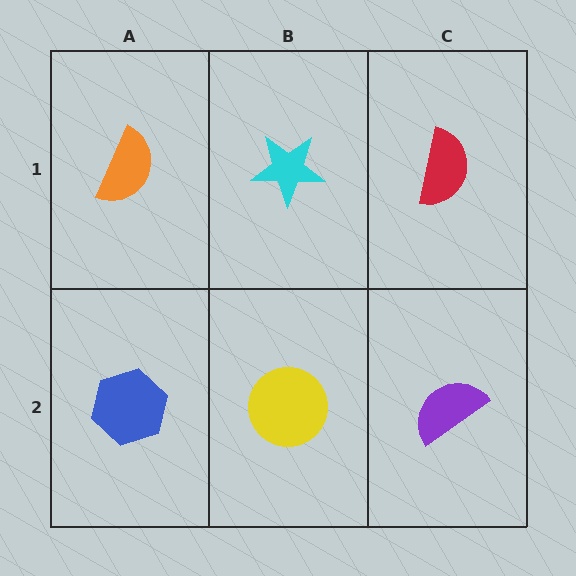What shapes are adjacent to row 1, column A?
A blue hexagon (row 2, column A), a cyan star (row 1, column B).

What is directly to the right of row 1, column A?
A cyan star.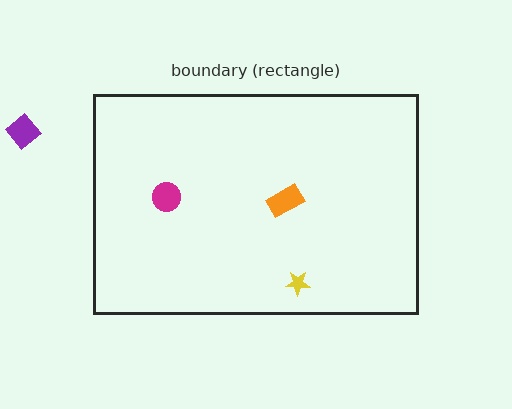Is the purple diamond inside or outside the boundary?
Outside.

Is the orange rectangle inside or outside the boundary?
Inside.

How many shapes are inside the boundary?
3 inside, 1 outside.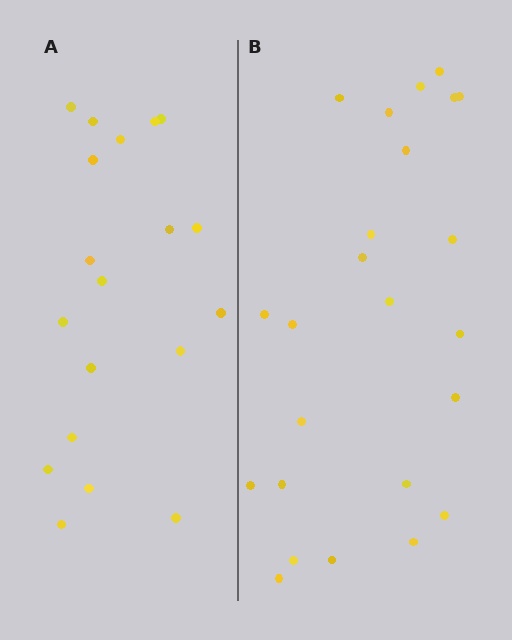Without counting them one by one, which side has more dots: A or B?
Region B (the right region) has more dots.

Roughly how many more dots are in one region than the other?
Region B has about 5 more dots than region A.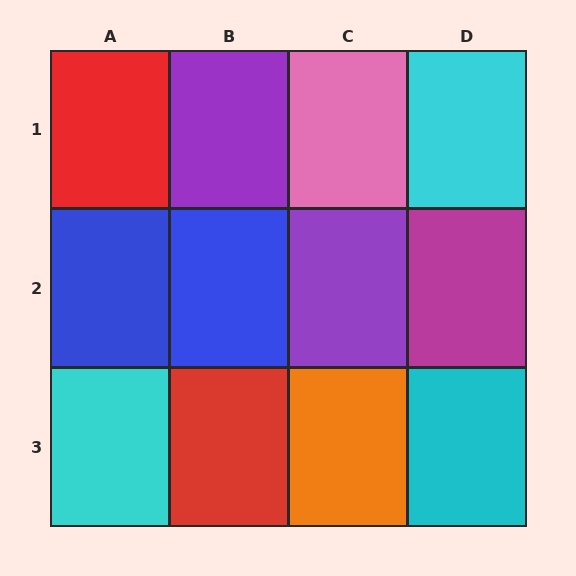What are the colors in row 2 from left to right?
Blue, blue, purple, magenta.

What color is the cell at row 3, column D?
Cyan.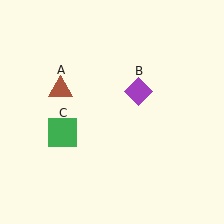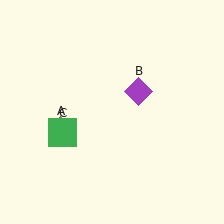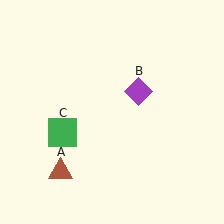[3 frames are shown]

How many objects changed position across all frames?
1 object changed position: brown triangle (object A).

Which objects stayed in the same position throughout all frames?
Purple diamond (object B) and green square (object C) remained stationary.